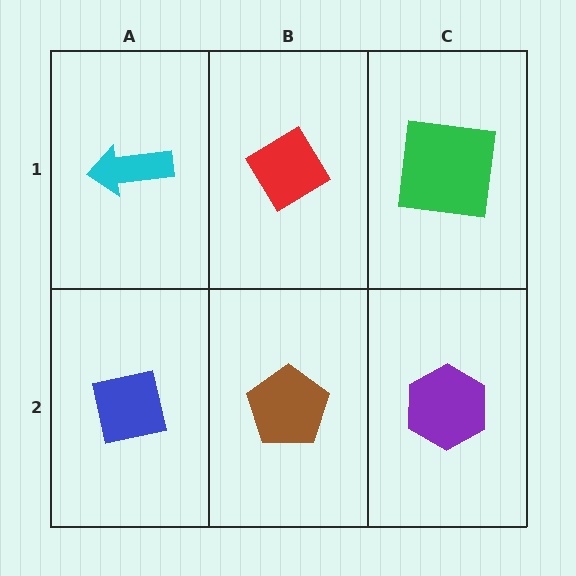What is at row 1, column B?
A red diamond.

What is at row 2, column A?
A blue square.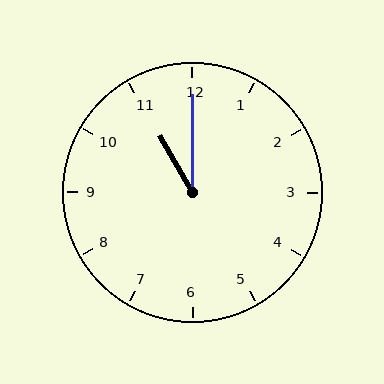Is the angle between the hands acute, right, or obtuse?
It is acute.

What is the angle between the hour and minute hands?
Approximately 30 degrees.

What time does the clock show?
11:00.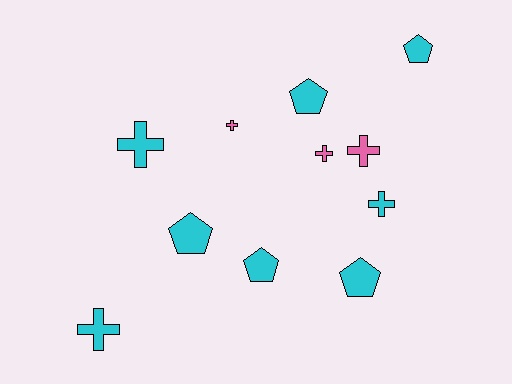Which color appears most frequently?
Cyan, with 8 objects.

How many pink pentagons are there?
There are no pink pentagons.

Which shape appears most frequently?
Cross, with 6 objects.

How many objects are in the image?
There are 11 objects.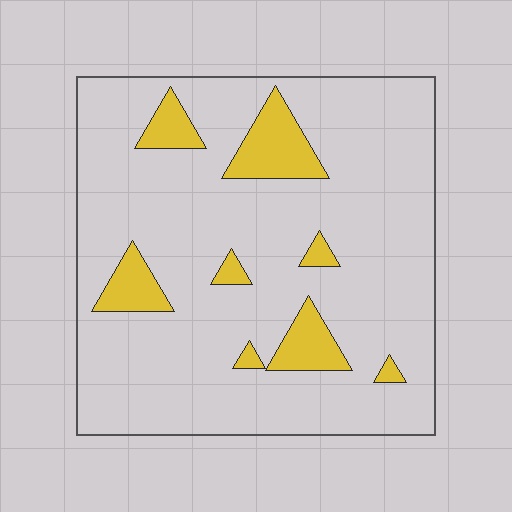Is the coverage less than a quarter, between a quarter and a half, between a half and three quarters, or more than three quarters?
Less than a quarter.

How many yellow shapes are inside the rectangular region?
8.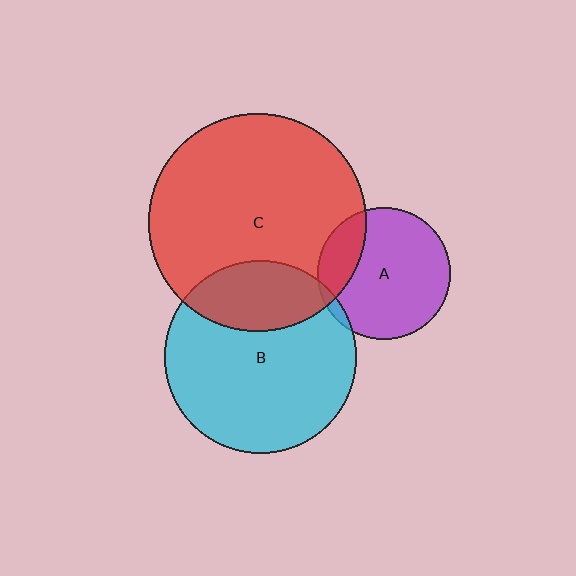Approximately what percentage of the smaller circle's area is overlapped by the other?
Approximately 5%.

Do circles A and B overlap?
Yes.